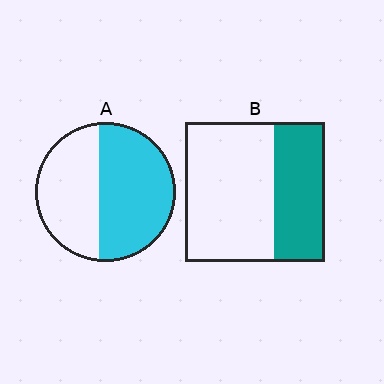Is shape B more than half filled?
No.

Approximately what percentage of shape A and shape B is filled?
A is approximately 55% and B is approximately 35%.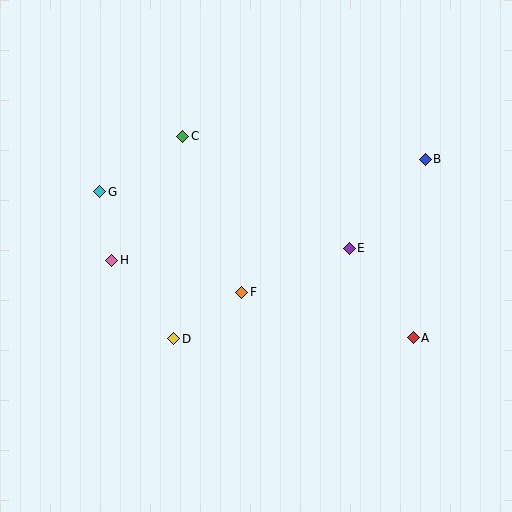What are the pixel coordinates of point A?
Point A is at (413, 338).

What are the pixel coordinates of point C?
Point C is at (183, 136).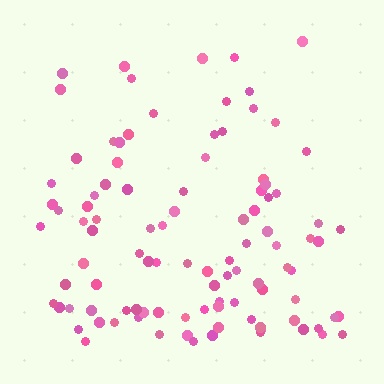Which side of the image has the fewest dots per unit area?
The top.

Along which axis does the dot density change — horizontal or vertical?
Vertical.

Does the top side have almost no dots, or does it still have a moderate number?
Still a moderate number, just noticeably fewer than the bottom.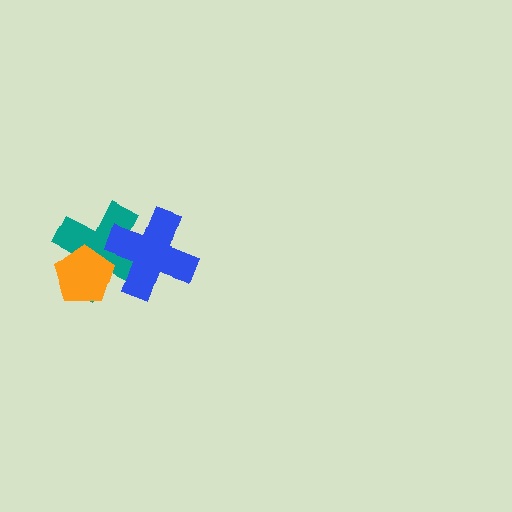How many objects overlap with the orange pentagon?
1 object overlaps with the orange pentagon.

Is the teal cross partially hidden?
Yes, it is partially covered by another shape.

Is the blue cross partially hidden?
No, no other shape covers it.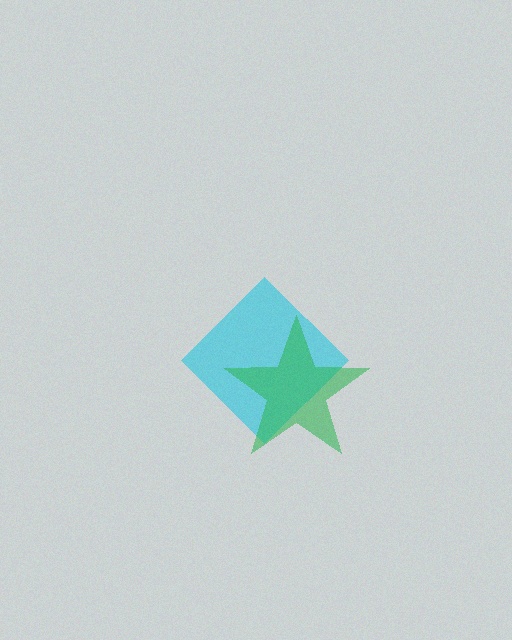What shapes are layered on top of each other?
The layered shapes are: a cyan diamond, a green star.